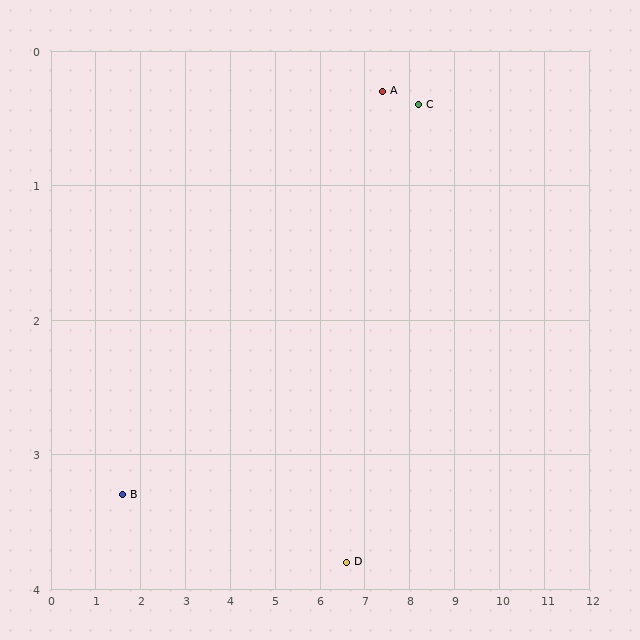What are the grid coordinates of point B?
Point B is at approximately (1.6, 3.3).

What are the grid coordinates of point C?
Point C is at approximately (8.2, 0.4).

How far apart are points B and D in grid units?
Points B and D are about 5.0 grid units apart.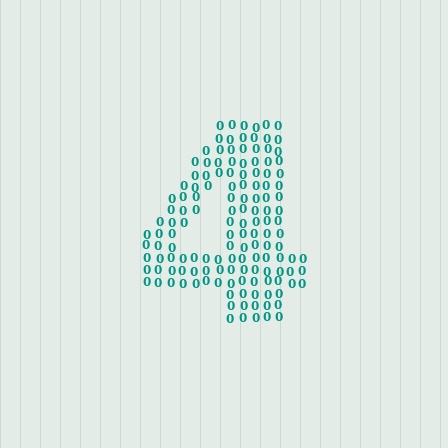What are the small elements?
The small elements are digit 0's.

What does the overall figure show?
The overall figure shows the digit 4.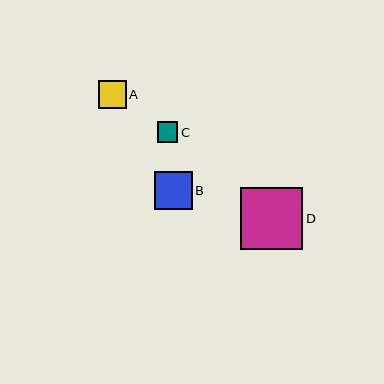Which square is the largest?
Square D is the largest with a size of approximately 62 pixels.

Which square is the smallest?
Square C is the smallest with a size of approximately 21 pixels.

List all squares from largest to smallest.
From largest to smallest: D, B, A, C.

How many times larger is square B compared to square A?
Square B is approximately 1.4 times the size of square A.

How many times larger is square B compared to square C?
Square B is approximately 1.8 times the size of square C.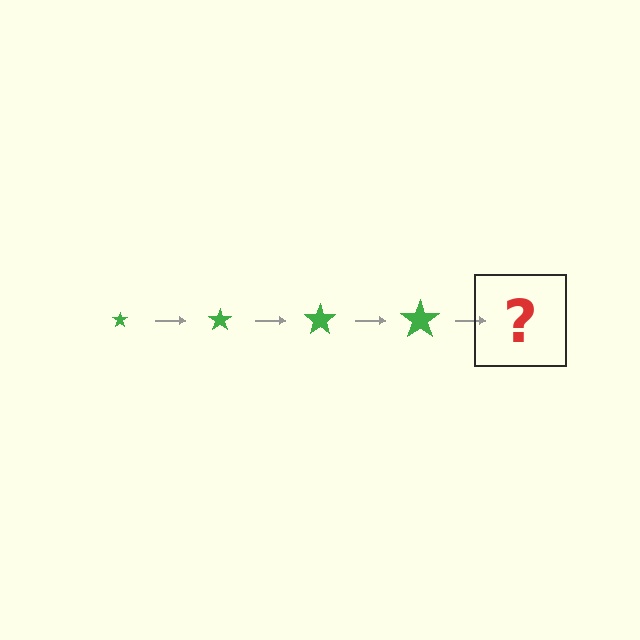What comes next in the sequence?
The next element should be a green star, larger than the previous one.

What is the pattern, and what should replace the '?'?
The pattern is that the star gets progressively larger each step. The '?' should be a green star, larger than the previous one.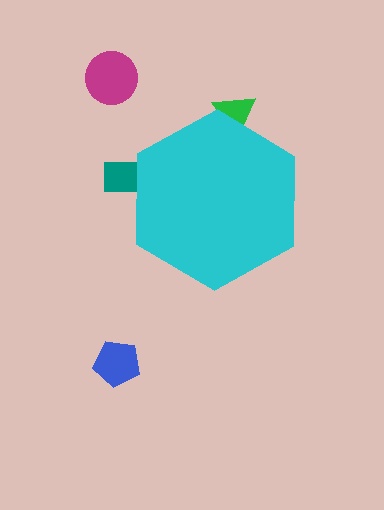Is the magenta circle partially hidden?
No, the magenta circle is fully visible.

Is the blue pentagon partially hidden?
No, the blue pentagon is fully visible.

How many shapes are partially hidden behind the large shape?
2 shapes are partially hidden.